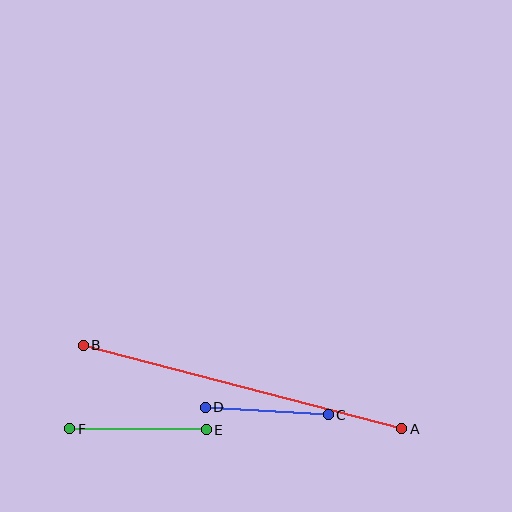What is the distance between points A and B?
The distance is approximately 329 pixels.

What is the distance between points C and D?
The distance is approximately 123 pixels.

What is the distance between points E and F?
The distance is approximately 136 pixels.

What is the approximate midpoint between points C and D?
The midpoint is at approximately (267, 411) pixels.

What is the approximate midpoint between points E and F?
The midpoint is at approximately (138, 429) pixels.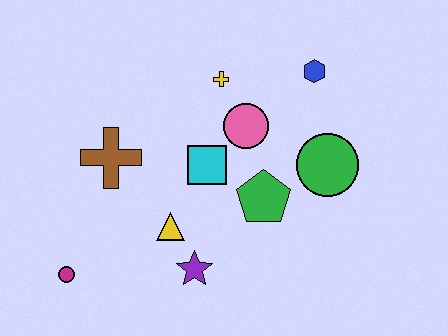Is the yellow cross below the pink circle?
No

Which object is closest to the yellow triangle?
The purple star is closest to the yellow triangle.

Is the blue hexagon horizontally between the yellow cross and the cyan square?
No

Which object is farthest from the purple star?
The blue hexagon is farthest from the purple star.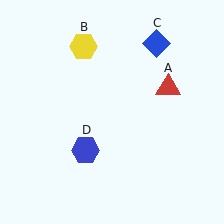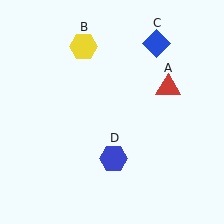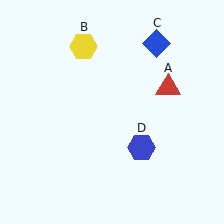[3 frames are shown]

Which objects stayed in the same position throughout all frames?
Red triangle (object A) and yellow hexagon (object B) and blue diamond (object C) remained stationary.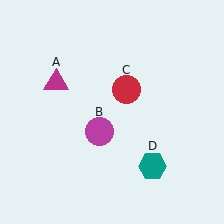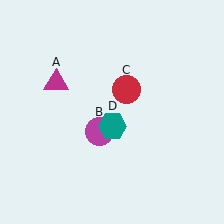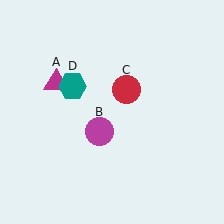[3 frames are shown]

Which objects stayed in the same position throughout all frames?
Magenta triangle (object A) and magenta circle (object B) and red circle (object C) remained stationary.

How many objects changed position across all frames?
1 object changed position: teal hexagon (object D).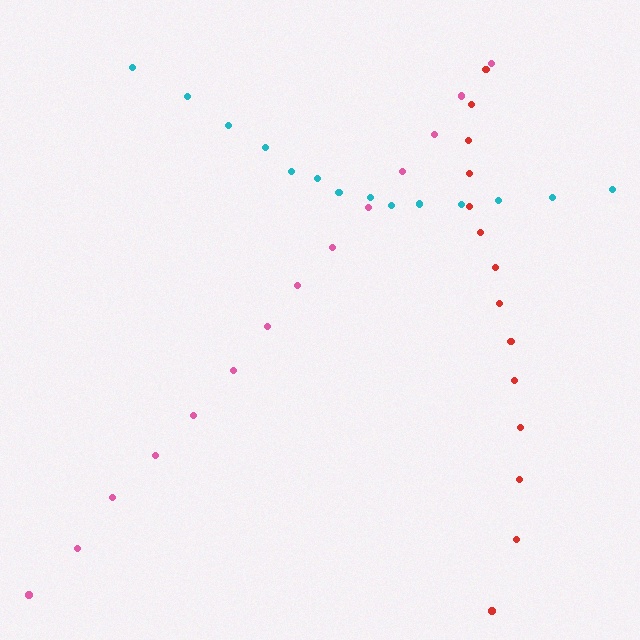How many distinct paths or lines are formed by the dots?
There are 3 distinct paths.